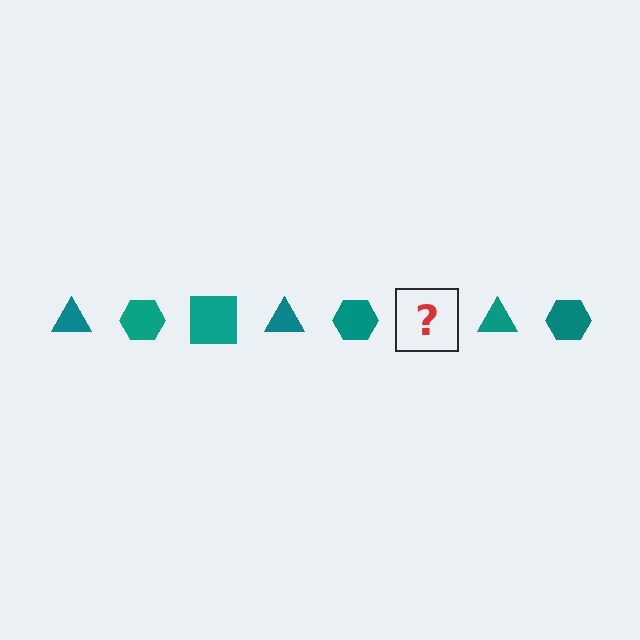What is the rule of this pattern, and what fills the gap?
The rule is that the pattern cycles through triangle, hexagon, square shapes in teal. The gap should be filled with a teal square.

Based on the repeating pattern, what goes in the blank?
The blank should be a teal square.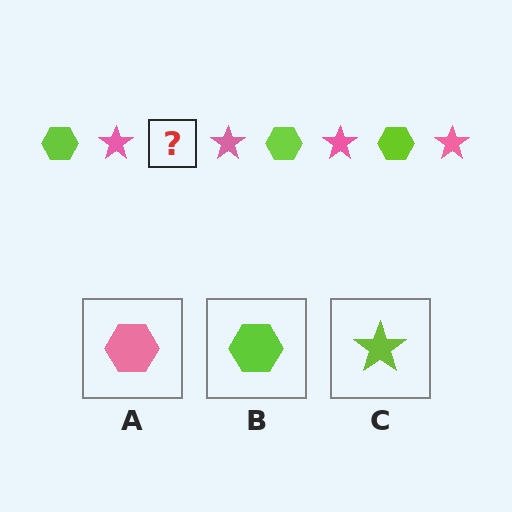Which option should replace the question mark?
Option B.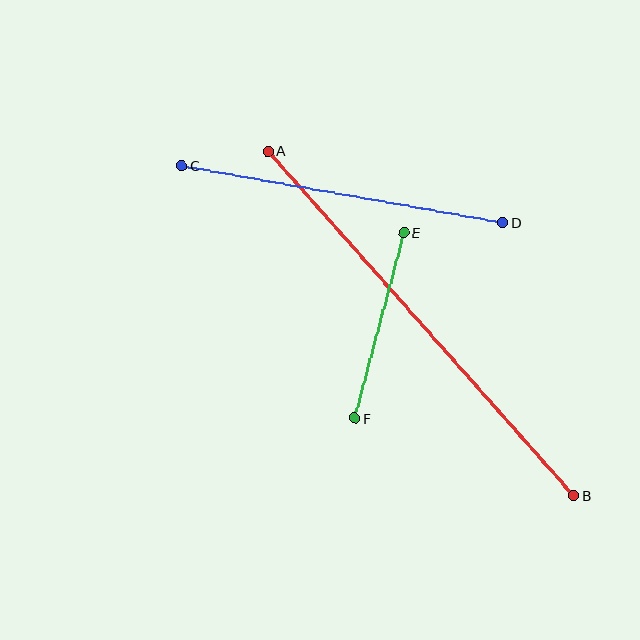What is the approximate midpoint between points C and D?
The midpoint is at approximately (342, 194) pixels.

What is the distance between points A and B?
The distance is approximately 461 pixels.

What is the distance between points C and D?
The distance is approximately 326 pixels.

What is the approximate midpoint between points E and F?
The midpoint is at approximately (379, 325) pixels.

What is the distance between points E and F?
The distance is approximately 192 pixels.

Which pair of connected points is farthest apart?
Points A and B are farthest apart.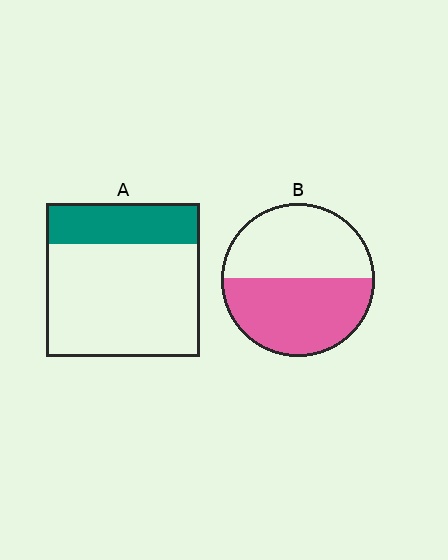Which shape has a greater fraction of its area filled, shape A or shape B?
Shape B.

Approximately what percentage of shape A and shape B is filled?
A is approximately 25% and B is approximately 50%.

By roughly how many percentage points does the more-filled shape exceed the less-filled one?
By roughly 25 percentage points (B over A).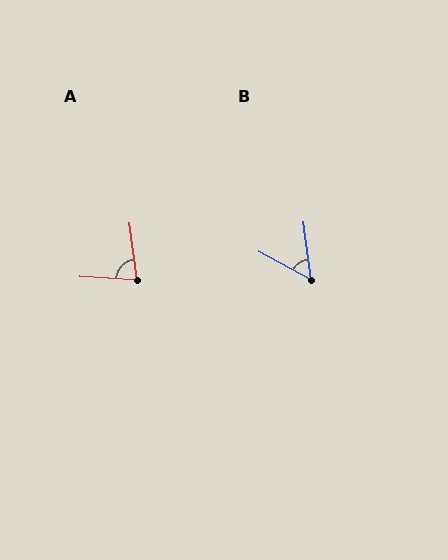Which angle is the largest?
A, at approximately 79 degrees.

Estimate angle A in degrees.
Approximately 79 degrees.